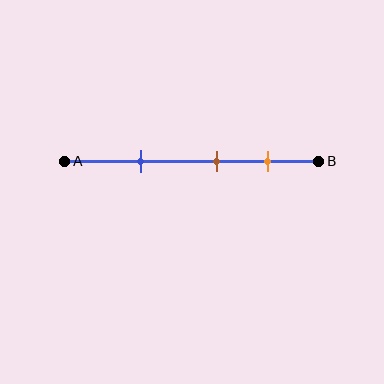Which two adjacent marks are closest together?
The brown and orange marks are the closest adjacent pair.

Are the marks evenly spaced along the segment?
Yes, the marks are approximately evenly spaced.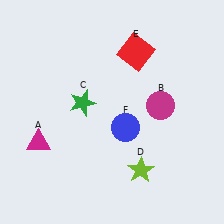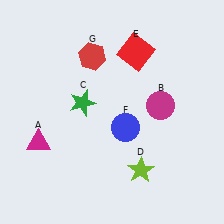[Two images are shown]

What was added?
A red hexagon (G) was added in Image 2.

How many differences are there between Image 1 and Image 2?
There is 1 difference between the two images.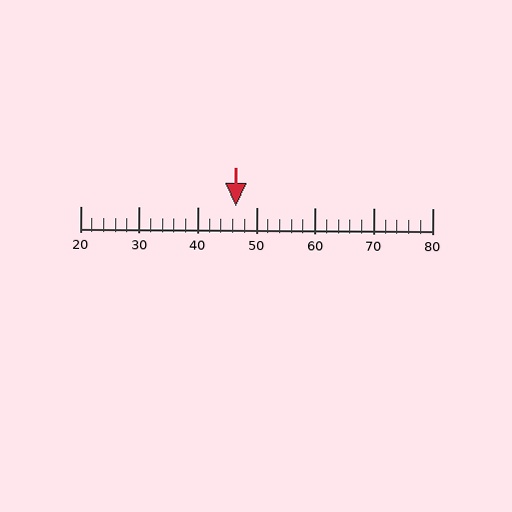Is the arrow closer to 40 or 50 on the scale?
The arrow is closer to 50.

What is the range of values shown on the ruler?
The ruler shows values from 20 to 80.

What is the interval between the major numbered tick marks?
The major tick marks are spaced 10 units apart.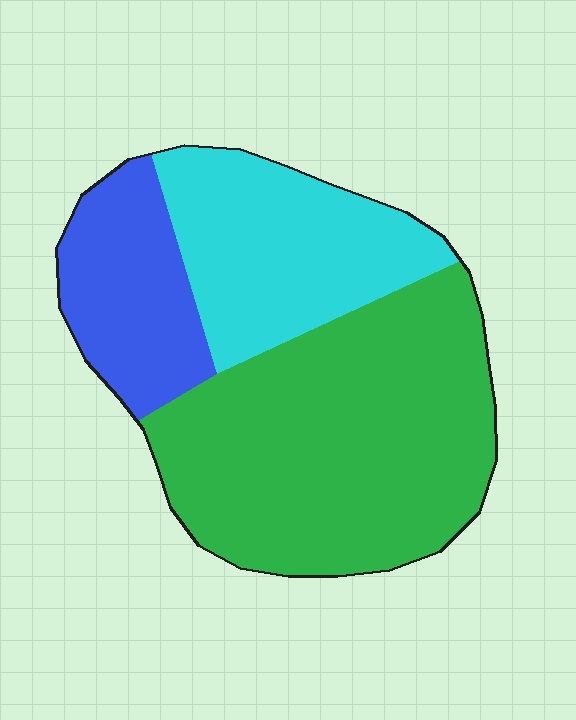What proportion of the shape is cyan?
Cyan covers about 25% of the shape.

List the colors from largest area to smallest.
From largest to smallest: green, cyan, blue.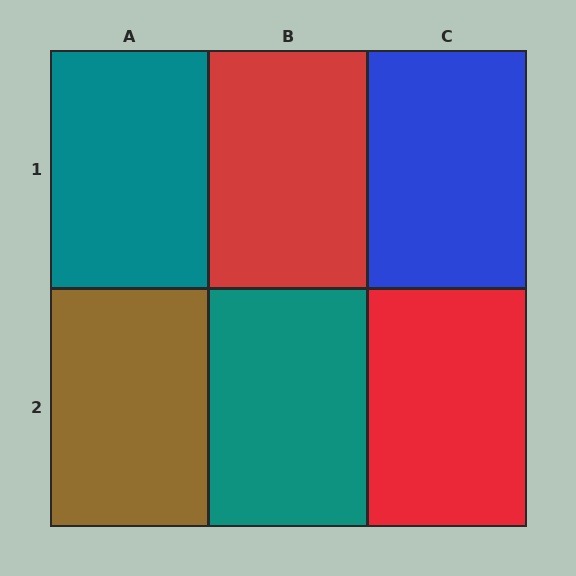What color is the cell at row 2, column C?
Red.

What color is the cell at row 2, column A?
Brown.